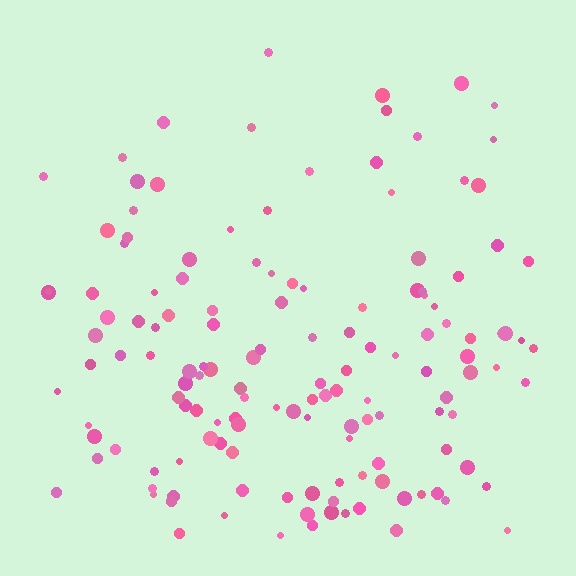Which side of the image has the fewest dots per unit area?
The top.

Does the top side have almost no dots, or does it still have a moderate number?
Still a moderate number, just noticeably fewer than the bottom.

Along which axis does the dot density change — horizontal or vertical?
Vertical.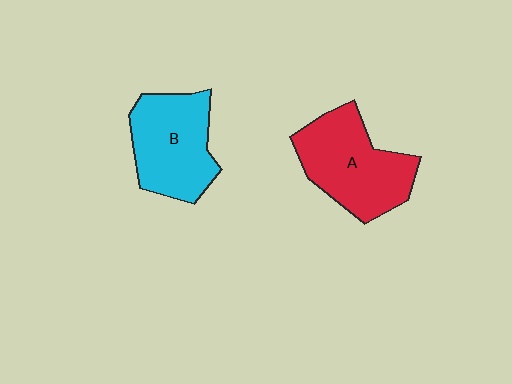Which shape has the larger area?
Shape A (red).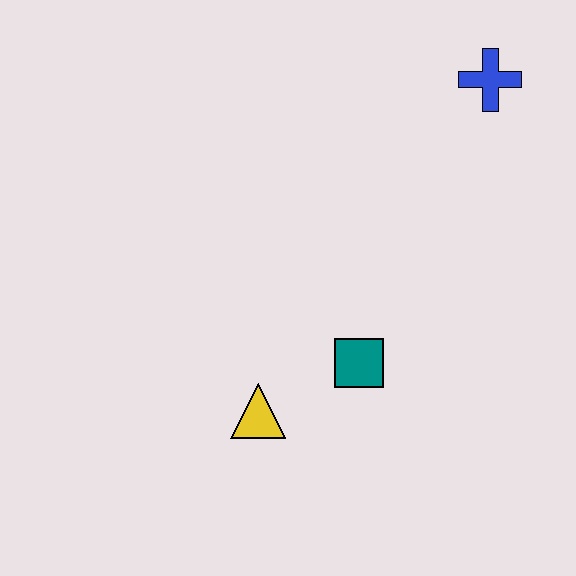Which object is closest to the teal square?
The yellow triangle is closest to the teal square.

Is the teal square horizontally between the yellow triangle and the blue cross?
Yes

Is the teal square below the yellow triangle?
No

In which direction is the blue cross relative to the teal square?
The blue cross is above the teal square.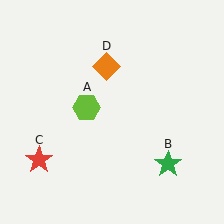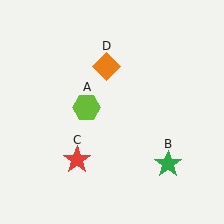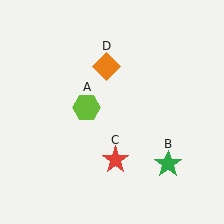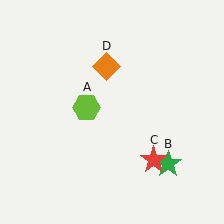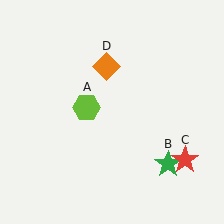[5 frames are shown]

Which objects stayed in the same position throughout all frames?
Lime hexagon (object A) and green star (object B) and orange diamond (object D) remained stationary.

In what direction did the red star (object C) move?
The red star (object C) moved right.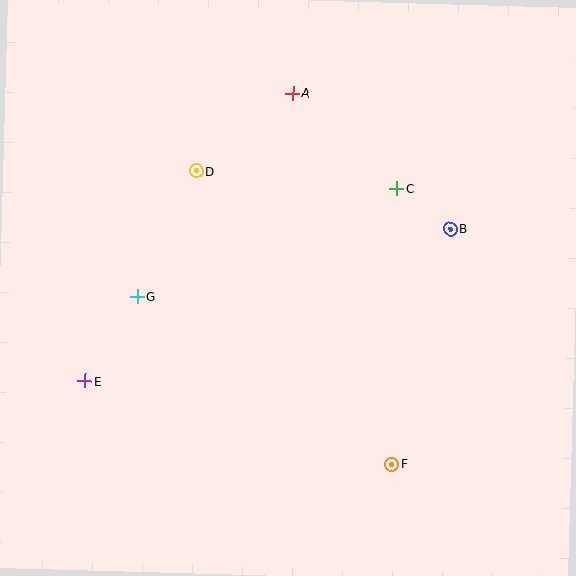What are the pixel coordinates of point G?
Point G is at (137, 297).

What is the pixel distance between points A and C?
The distance between A and C is 141 pixels.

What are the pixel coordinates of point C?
Point C is at (397, 189).